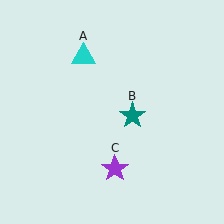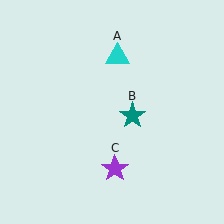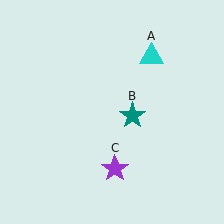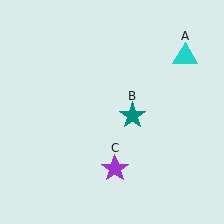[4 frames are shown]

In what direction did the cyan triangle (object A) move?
The cyan triangle (object A) moved right.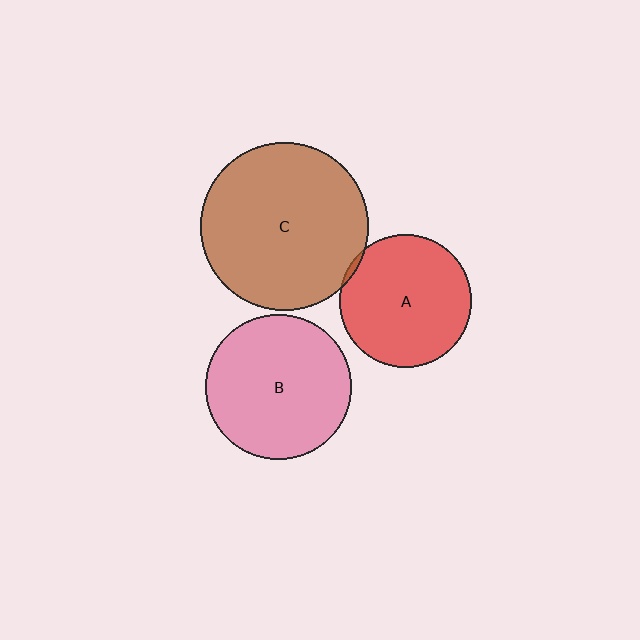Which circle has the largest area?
Circle C (brown).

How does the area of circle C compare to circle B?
Approximately 1.3 times.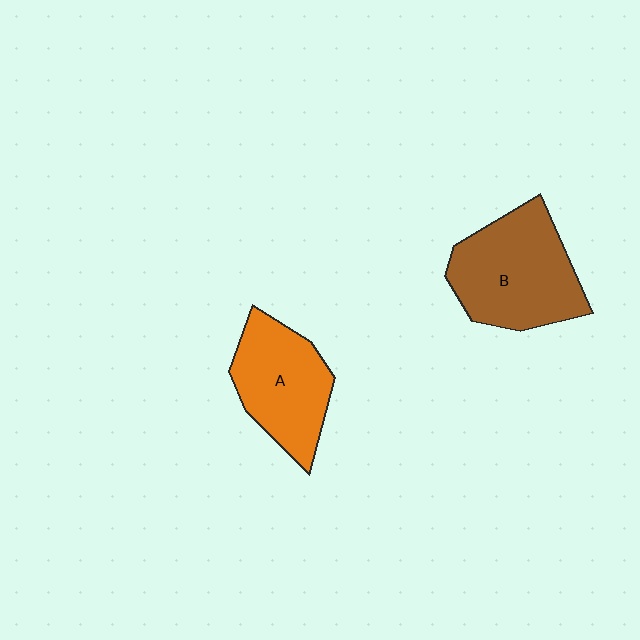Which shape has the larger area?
Shape B (brown).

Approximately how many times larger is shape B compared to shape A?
Approximately 1.2 times.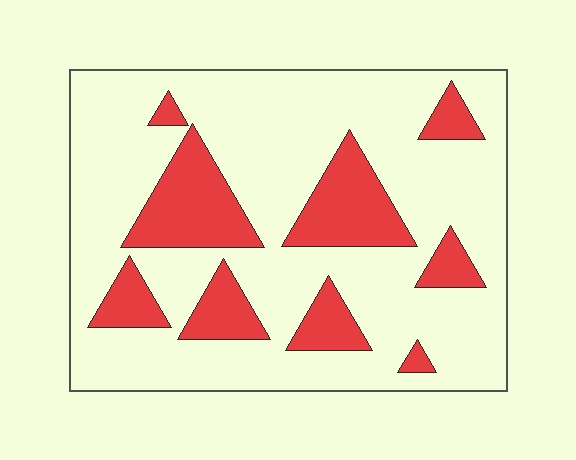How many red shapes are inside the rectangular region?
9.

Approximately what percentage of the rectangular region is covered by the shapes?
Approximately 25%.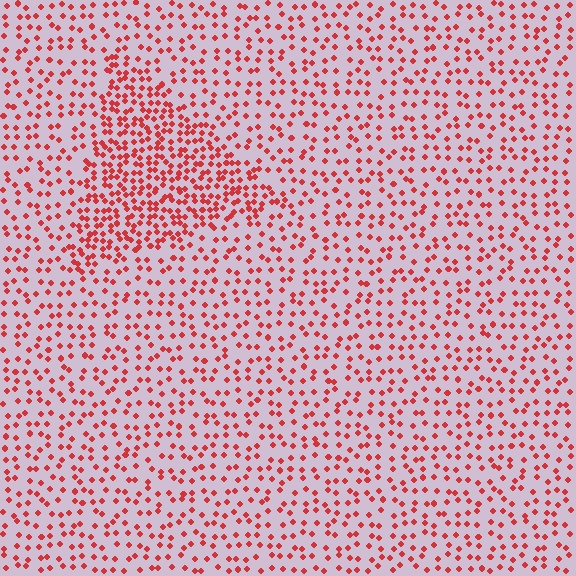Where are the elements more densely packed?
The elements are more densely packed inside the triangle boundary.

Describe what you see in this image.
The image contains small red elements arranged at two different densities. A triangle-shaped region is visible where the elements are more densely packed than the surrounding area.